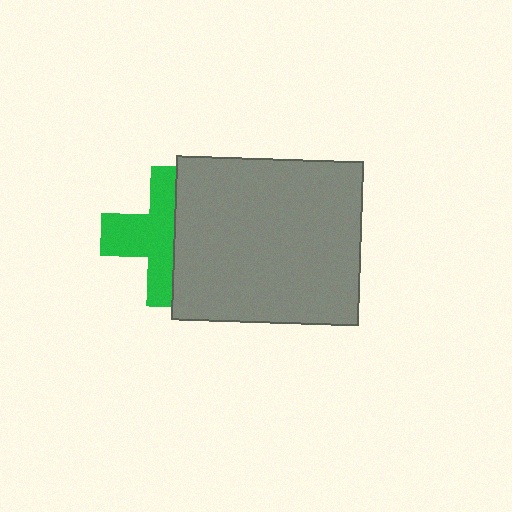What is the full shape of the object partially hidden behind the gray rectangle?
The partially hidden object is a green cross.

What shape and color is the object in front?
The object in front is a gray rectangle.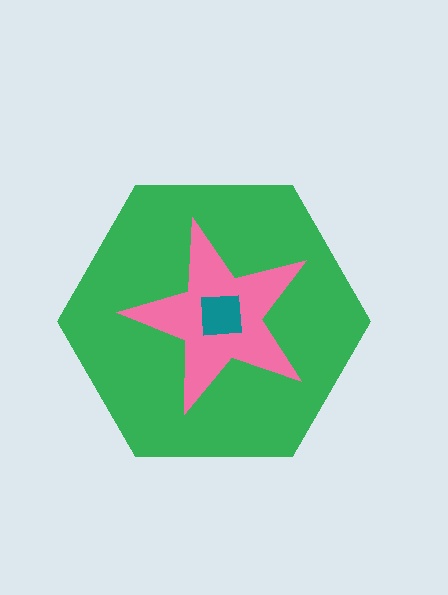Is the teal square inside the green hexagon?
Yes.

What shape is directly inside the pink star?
The teal square.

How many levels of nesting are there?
3.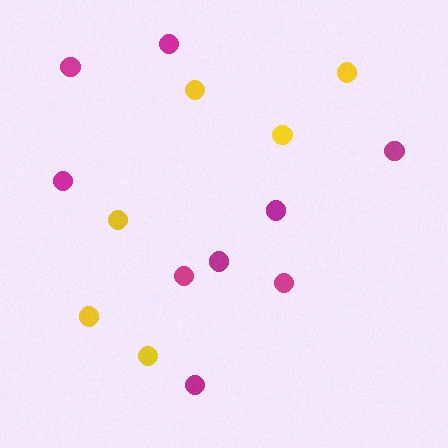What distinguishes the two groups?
There are 2 groups: one group of magenta circles (9) and one group of yellow circles (6).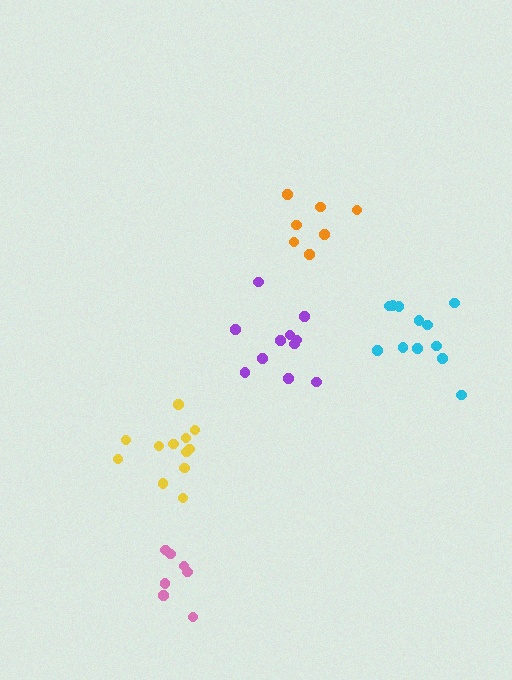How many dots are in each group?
Group 1: 11 dots, Group 2: 12 dots, Group 3: 7 dots, Group 4: 12 dots, Group 5: 7 dots (49 total).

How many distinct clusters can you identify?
There are 5 distinct clusters.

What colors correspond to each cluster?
The clusters are colored: purple, cyan, pink, yellow, orange.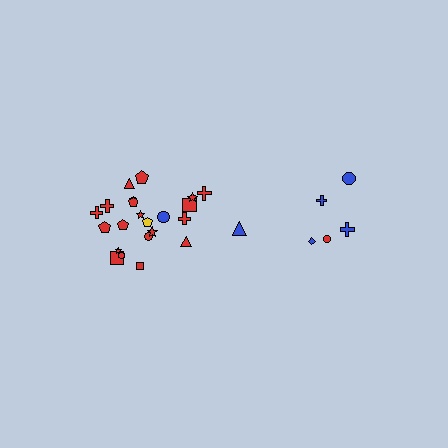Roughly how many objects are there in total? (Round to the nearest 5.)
Roughly 30 objects in total.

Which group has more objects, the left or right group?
The left group.